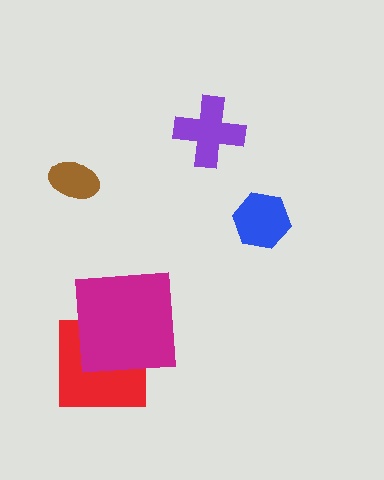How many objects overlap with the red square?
1 object overlaps with the red square.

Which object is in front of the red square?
The magenta square is in front of the red square.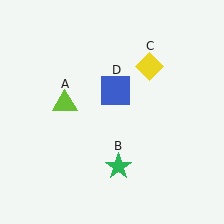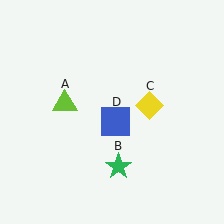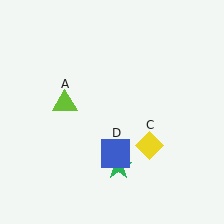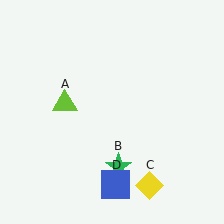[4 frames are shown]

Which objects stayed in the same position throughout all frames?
Lime triangle (object A) and green star (object B) remained stationary.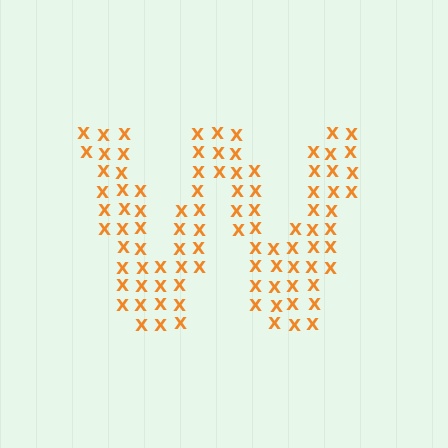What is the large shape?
The large shape is the letter W.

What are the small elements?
The small elements are letter X's.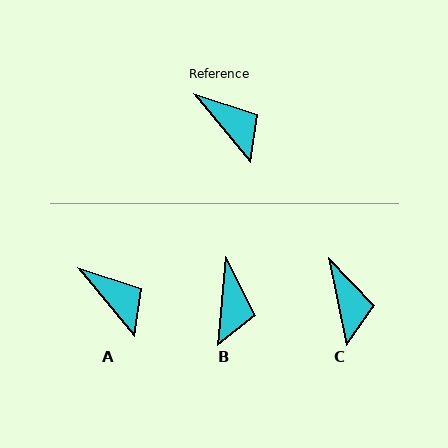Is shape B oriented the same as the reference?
No, it is off by about 44 degrees.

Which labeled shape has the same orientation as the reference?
A.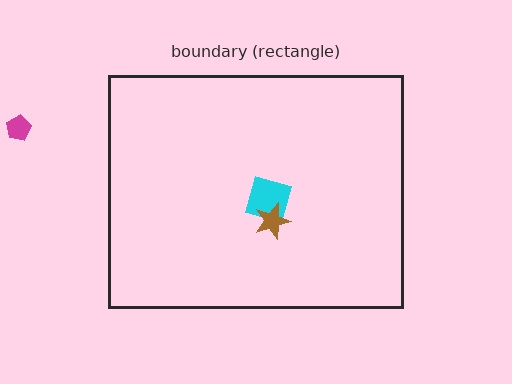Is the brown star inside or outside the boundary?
Inside.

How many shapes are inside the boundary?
2 inside, 1 outside.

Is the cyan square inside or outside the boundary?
Inside.